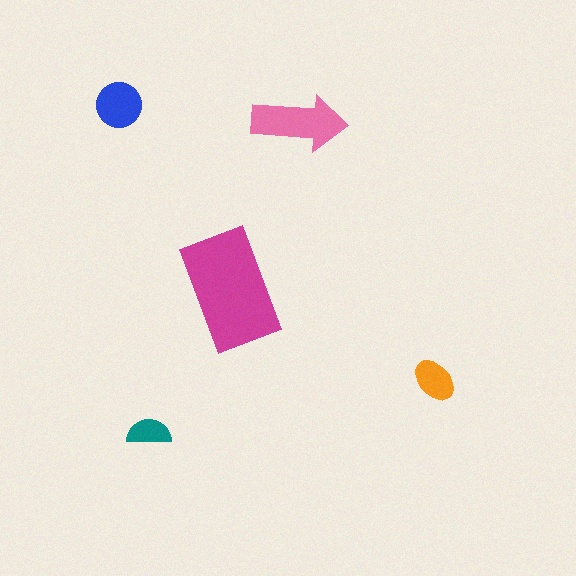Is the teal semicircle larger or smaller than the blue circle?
Smaller.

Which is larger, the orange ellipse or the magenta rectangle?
The magenta rectangle.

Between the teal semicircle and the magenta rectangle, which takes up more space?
The magenta rectangle.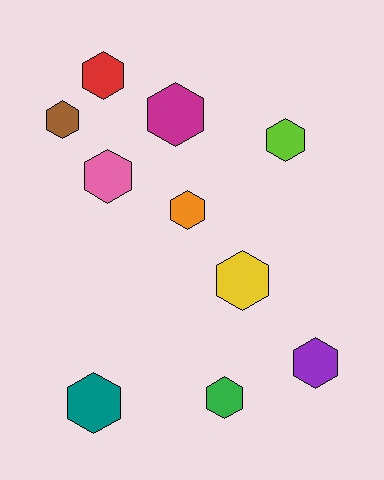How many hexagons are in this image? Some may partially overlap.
There are 10 hexagons.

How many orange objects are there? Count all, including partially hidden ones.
There is 1 orange object.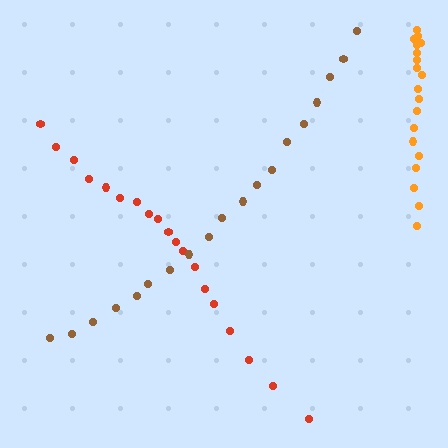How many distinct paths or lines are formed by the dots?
There are 3 distinct paths.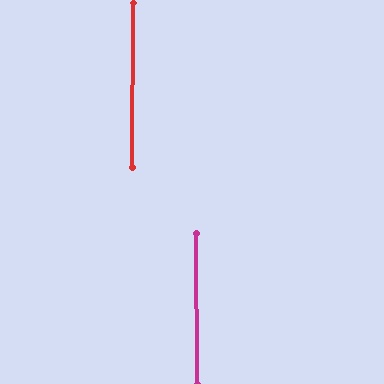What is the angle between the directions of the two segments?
Approximately 1 degree.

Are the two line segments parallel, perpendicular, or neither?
Parallel — their directions differ by only 0.5°.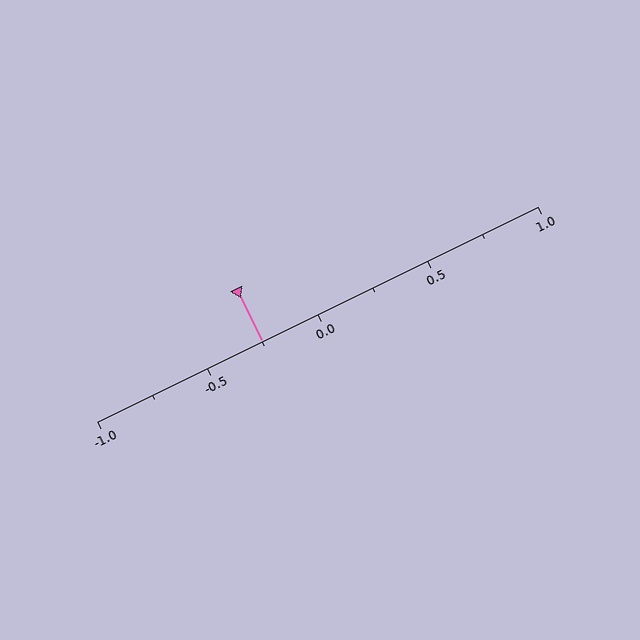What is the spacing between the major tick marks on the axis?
The major ticks are spaced 0.5 apart.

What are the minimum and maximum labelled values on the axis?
The axis runs from -1.0 to 1.0.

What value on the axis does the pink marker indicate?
The marker indicates approximately -0.25.